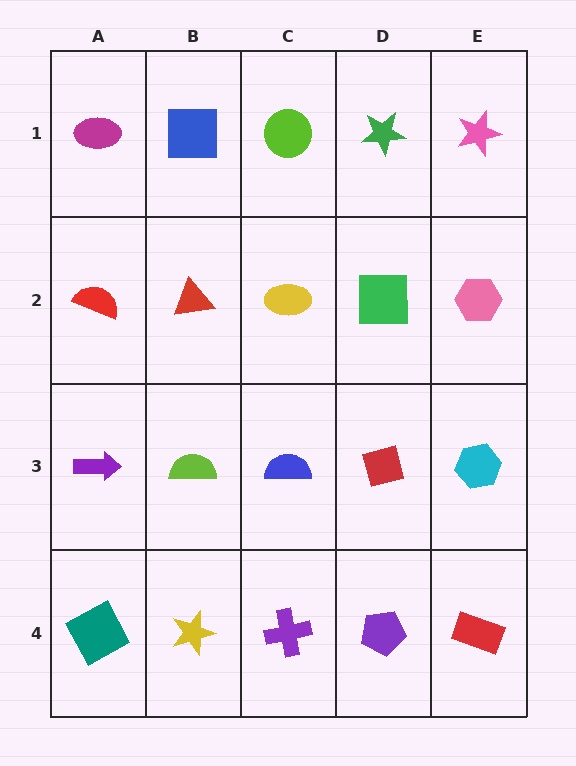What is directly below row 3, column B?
A yellow star.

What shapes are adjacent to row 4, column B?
A lime semicircle (row 3, column B), a teal square (row 4, column A), a purple cross (row 4, column C).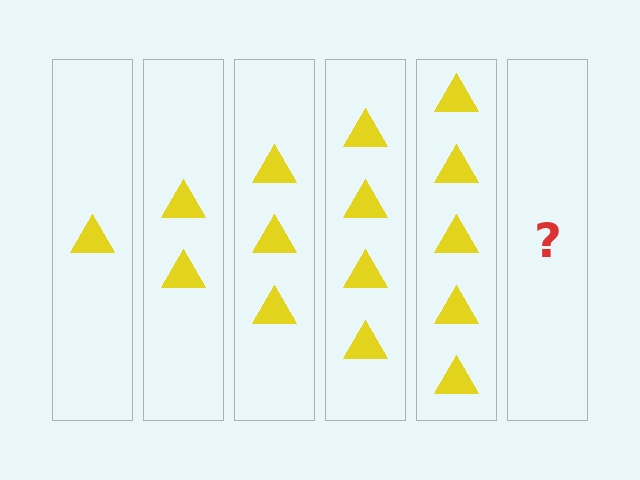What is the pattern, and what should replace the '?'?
The pattern is that each step adds one more triangle. The '?' should be 6 triangles.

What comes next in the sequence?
The next element should be 6 triangles.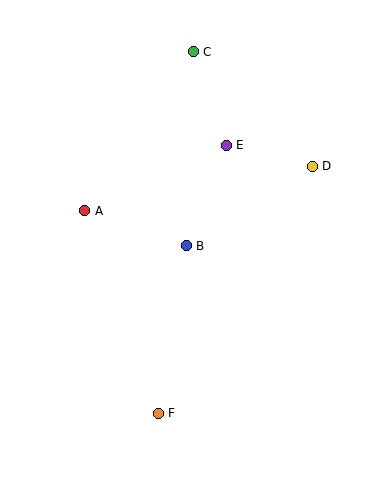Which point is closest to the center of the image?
Point B at (186, 246) is closest to the center.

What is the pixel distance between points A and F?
The distance between A and F is 215 pixels.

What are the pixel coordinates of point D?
Point D is at (312, 166).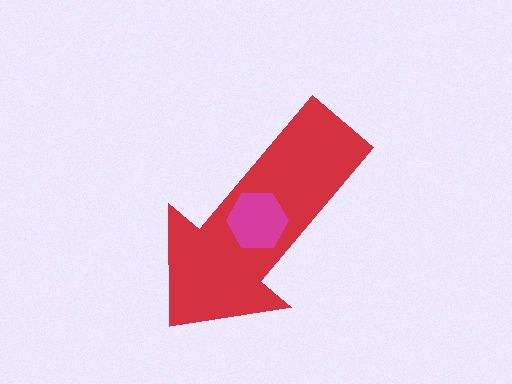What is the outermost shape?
The red arrow.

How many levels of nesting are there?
2.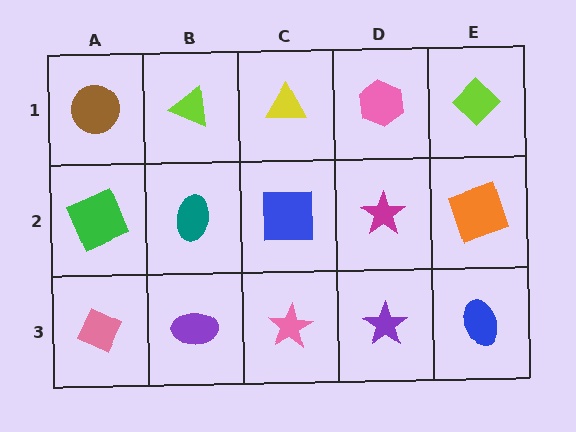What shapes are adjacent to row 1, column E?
An orange square (row 2, column E), a pink hexagon (row 1, column D).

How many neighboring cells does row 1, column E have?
2.